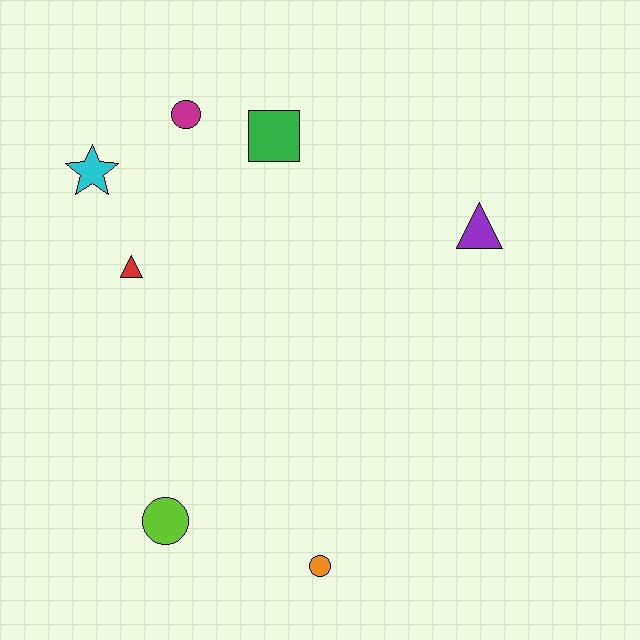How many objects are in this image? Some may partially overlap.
There are 7 objects.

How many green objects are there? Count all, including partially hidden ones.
There is 1 green object.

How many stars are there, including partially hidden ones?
There is 1 star.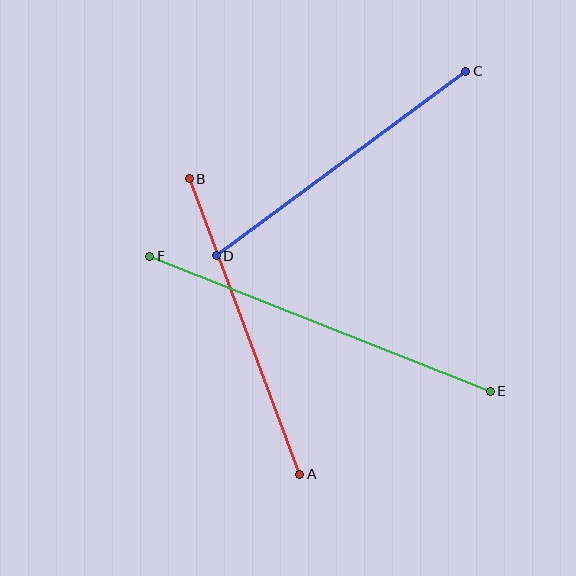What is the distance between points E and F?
The distance is approximately 366 pixels.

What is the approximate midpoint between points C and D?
The midpoint is at approximately (341, 164) pixels.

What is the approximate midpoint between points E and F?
The midpoint is at approximately (320, 324) pixels.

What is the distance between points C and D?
The distance is approximately 310 pixels.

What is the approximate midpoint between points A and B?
The midpoint is at approximately (244, 327) pixels.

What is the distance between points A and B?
The distance is approximately 316 pixels.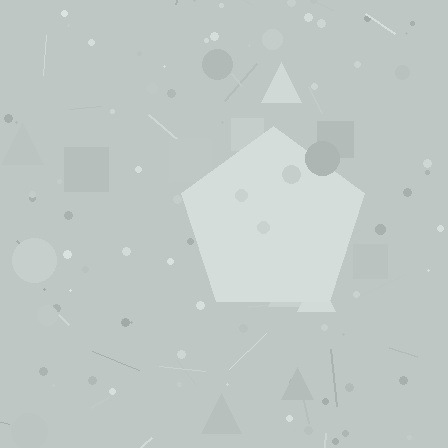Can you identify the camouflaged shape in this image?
The camouflaged shape is a pentagon.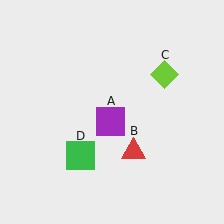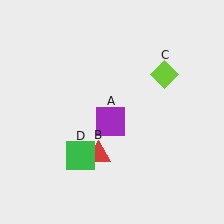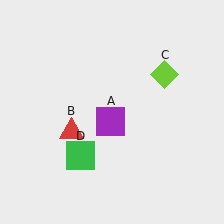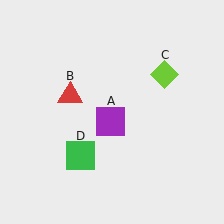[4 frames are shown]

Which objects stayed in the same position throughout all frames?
Purple square (object A) and lime diamond (object C) and green square (object D) remained stationary.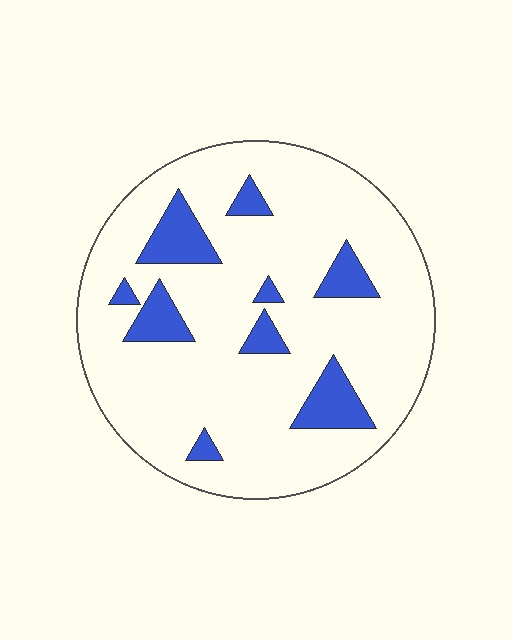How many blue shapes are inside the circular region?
9.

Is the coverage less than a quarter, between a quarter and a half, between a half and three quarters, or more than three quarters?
Less than a quarter.